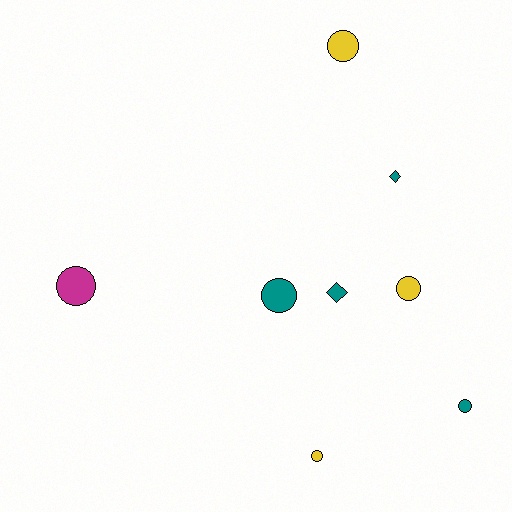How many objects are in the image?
There are 8 objects.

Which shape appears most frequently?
Circle, with 6 objects.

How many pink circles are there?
There are no pink circles.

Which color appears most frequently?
Teal, with 4 objects.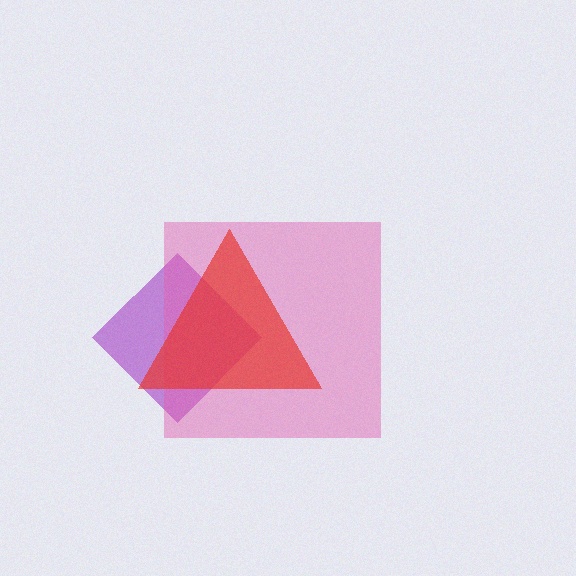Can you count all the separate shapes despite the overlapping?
Yes, there are 3 separate shapes.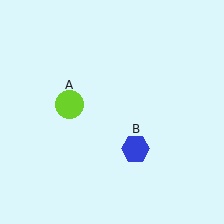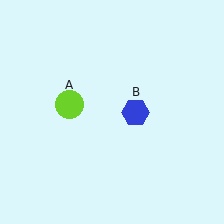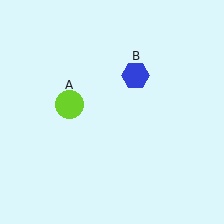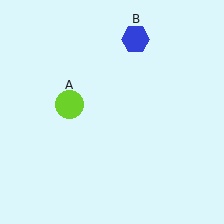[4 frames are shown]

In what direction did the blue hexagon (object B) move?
The blue hexagon (object B) moved up.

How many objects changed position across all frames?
1 object changed position: blue hexagon (object B).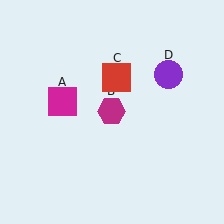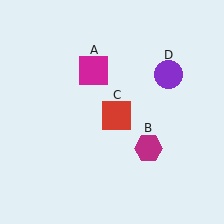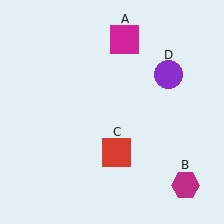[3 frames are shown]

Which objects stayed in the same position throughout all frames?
Purple circle (object D) remained stationary.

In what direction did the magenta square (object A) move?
The magenta square (object A) moved up and to the right.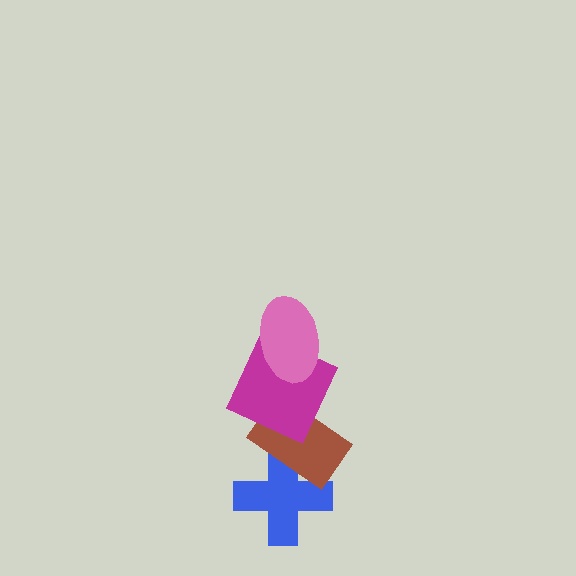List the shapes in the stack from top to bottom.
From top to bottom: the pink ellipse, the magenta square, the brown rectangle, the blue cross.